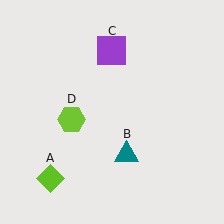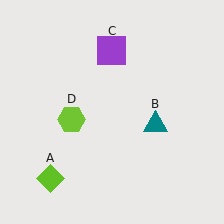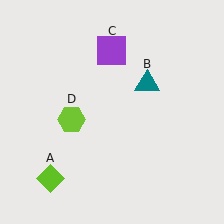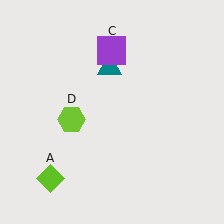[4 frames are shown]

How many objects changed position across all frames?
1 object changed position: teal triangle (object B).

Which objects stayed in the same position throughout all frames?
Lime diamond (object A) and purple square (object C) and lime hexagon (object D) remained stationary.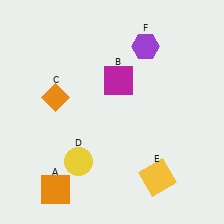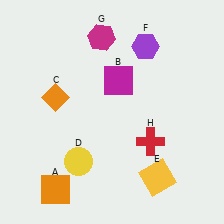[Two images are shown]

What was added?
A magenta hexagon (G), a red cross (H) were added in Image 2.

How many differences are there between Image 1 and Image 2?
There are 2 differences between the two images.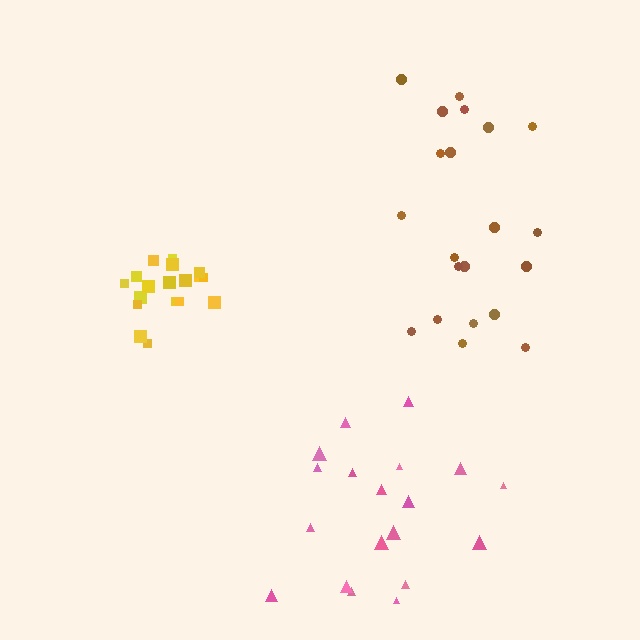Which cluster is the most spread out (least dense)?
Brown.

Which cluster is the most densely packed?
Yellow.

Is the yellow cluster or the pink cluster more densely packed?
Yellow.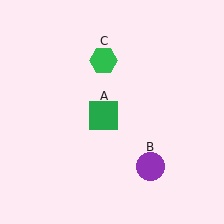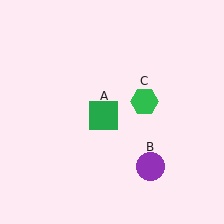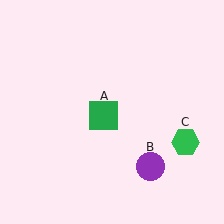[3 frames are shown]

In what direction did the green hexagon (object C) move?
The green hexagon (object C) moved down and to the right.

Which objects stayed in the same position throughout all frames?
Green square (object A) and purple circle (object B) remained stationary.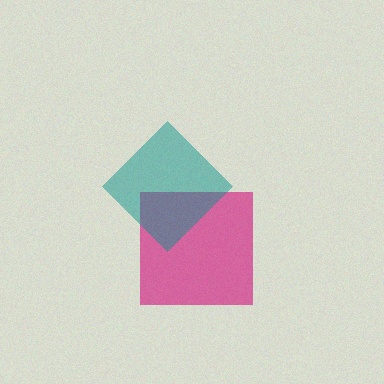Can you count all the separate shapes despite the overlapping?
Yes, there are 2 separate shapes.